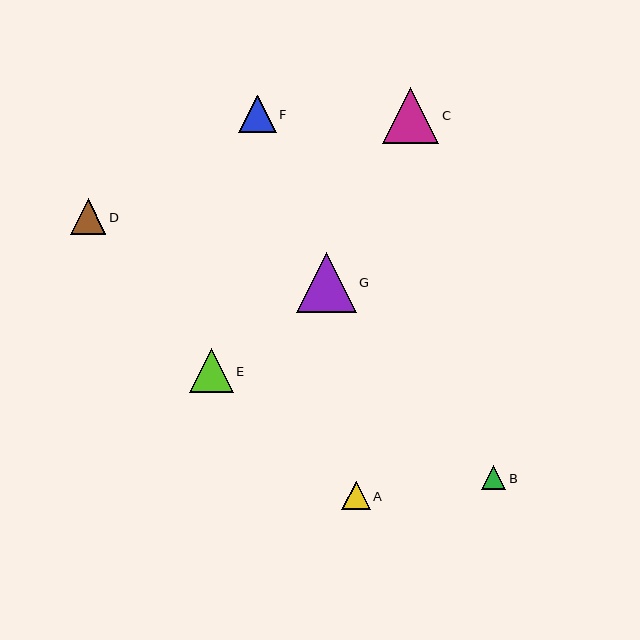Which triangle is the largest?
Triangle G is the largest with a size of approximately 59 pixels.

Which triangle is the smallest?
Triangle B is the smallest with a size of approximately 24 pixels.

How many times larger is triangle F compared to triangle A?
Triangle F is approximately 1.3 times the size of triangle A.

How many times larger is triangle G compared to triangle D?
Triangle G is approximately 1.7 times the size of triangle D.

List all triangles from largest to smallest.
From largest to smallest: G, C, E, F, D, A, B.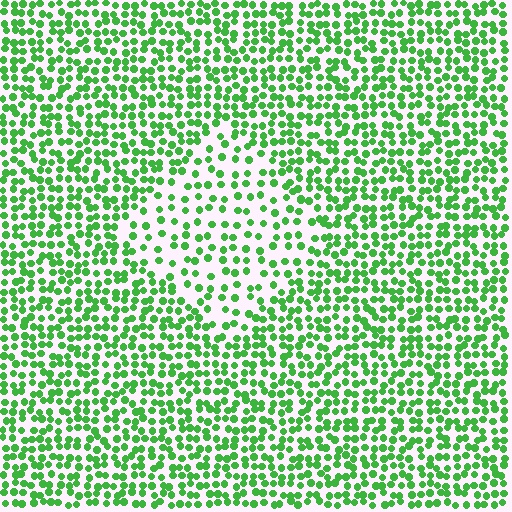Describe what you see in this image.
The image contains small green elements arranged at two different densities. A diamond-shaped region is visible where the elements are less densely packed than the surrounding area.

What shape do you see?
I see a diamond.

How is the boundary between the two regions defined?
The boundary is defined by a change in element density (approximately 1.9x ratio). All elements are the same color, size, and shape.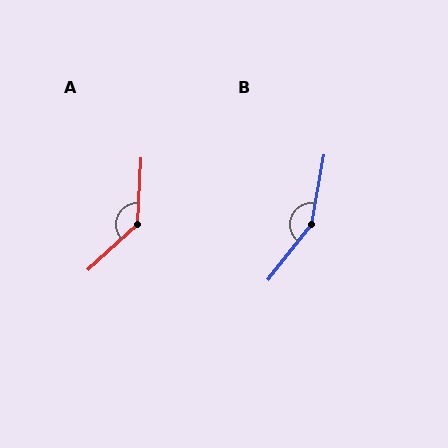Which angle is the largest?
B, at approximately 152 degrees.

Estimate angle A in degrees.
Approximately 135 degrees.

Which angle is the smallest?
A, at approximately 135 degrees.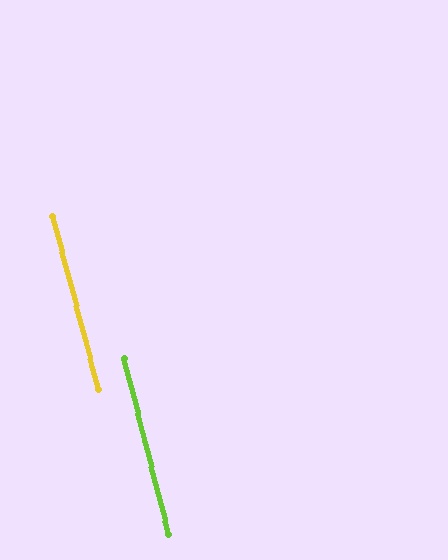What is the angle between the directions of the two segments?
Approximately 0 degrees.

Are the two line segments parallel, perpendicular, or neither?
Parallel — their directions differ by only 0.4°.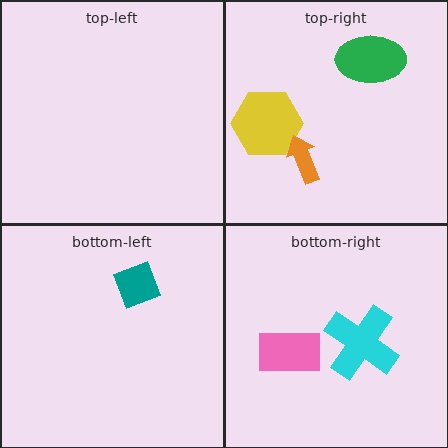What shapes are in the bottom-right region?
The cyan cross, the pink rectangle.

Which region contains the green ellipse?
The top-right region.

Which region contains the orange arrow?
The top-right region.